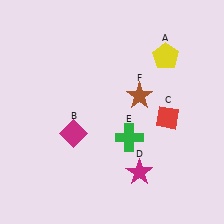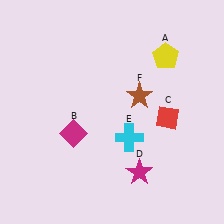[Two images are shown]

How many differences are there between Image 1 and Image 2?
There is 1 difference between the two images.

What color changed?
The cross (E) changed from green in Image 1 to cyan in Image 2.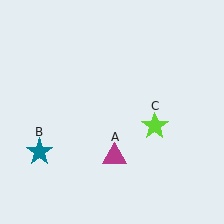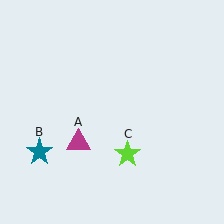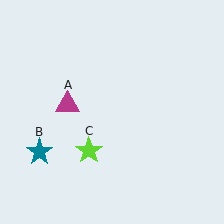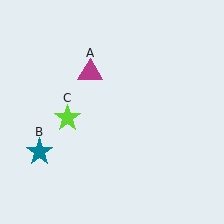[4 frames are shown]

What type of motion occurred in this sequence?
The magenta triangle (object A), lime star (object C) rotated clockwise around the center of the scene.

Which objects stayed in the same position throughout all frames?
Teal star (object B) remained stationary.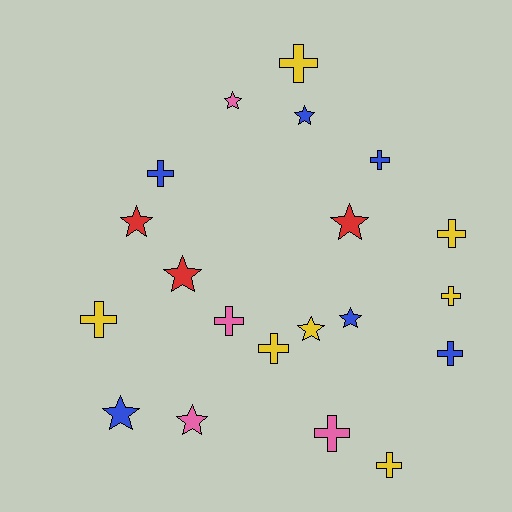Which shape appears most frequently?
Cross, with 11 objects.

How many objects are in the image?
There are 20 objects.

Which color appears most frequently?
Yellow, with 7 objects.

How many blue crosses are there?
There are 3 blue crosses.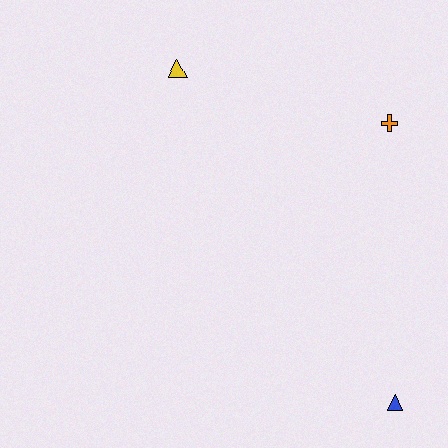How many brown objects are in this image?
There are no brown objects.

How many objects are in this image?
There are 3 objects.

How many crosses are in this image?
There is 1 cross.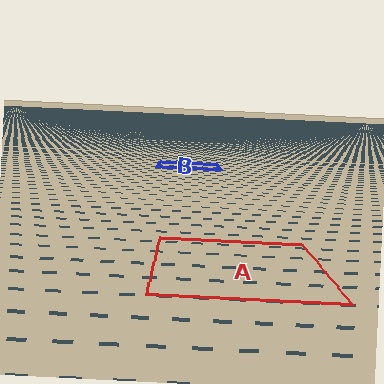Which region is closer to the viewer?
Region A is closer. The texture elements there are larger and more spread out.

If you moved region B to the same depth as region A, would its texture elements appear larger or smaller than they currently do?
They would appear larger. At a closer depth, the same texture elements are projected at a bigger on-screen size.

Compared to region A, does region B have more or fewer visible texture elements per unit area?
Region B has more texture elements per unit area — they are packed more densely because it is farther away.